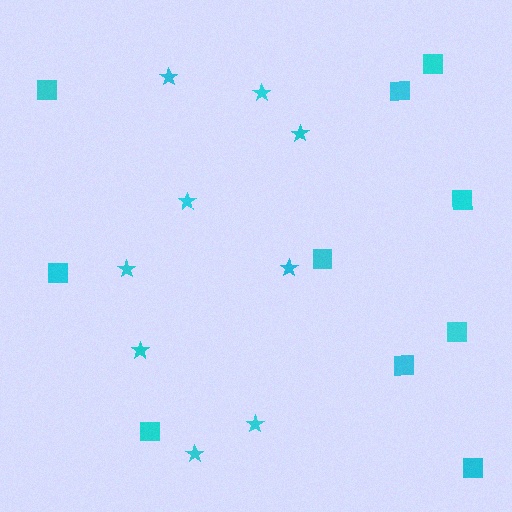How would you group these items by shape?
There are 2 groups: one group of squares (10) and one group of stars (9).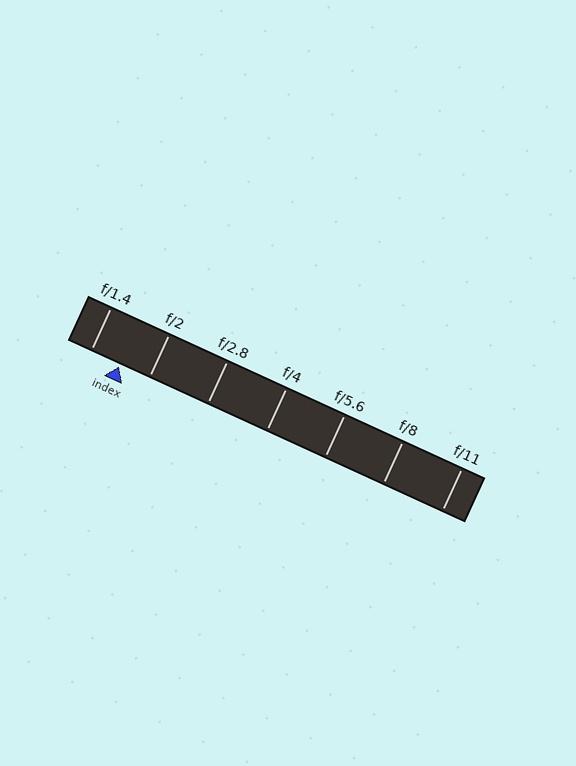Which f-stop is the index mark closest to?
The index mark is closest to f/2.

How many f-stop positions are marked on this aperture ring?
There are 7 f-stop positions marked.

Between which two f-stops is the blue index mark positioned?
The index mark is between f/1.4 and f/2.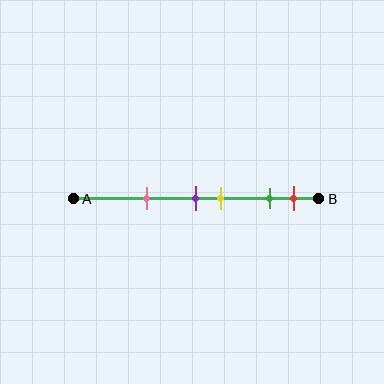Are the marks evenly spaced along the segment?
No, the marks are not evenly spaced.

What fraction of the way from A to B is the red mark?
The red mark is approximately 90% (0.9) of the way from A to B.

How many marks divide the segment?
There are 5 marks dividing the segment.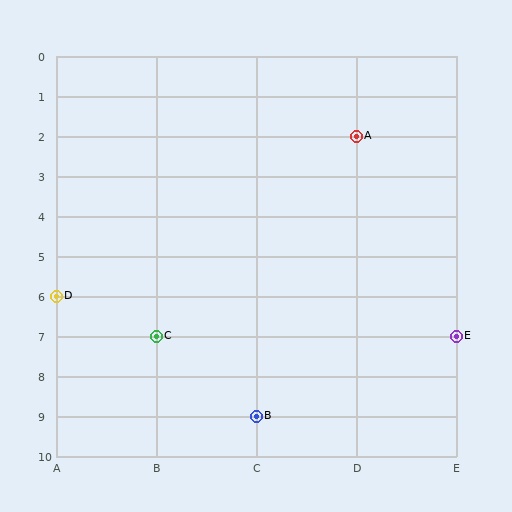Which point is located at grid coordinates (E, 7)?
Point E is at (E, 7).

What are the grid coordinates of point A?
Point A is at grid coordinates (D, 2).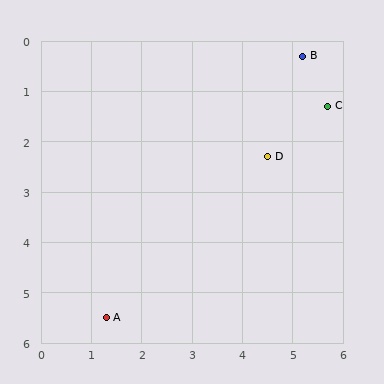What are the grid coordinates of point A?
Point A is at approximately (1.3, 5.5).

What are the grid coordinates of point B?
Point B is at approximately (5.2, 0.3).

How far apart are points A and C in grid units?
Points A and C are about 6.1 grid units apart.